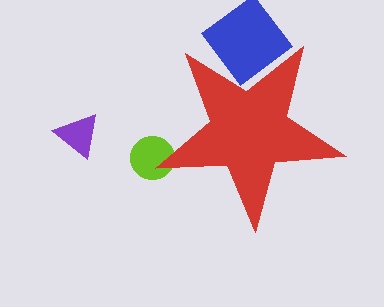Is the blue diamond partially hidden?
Yes, the blue diamond is partially hidden behind the red star.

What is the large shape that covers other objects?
A red star.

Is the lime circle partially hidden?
Yes, the lime circle is partially hidden behind the red star.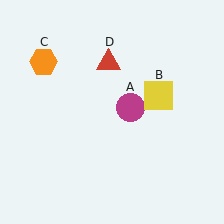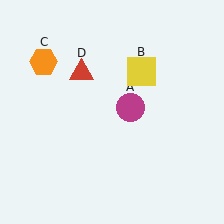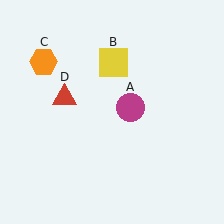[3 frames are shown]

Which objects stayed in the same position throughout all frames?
Magenta circle (object A) and orange hexagon (object C) remained stationary.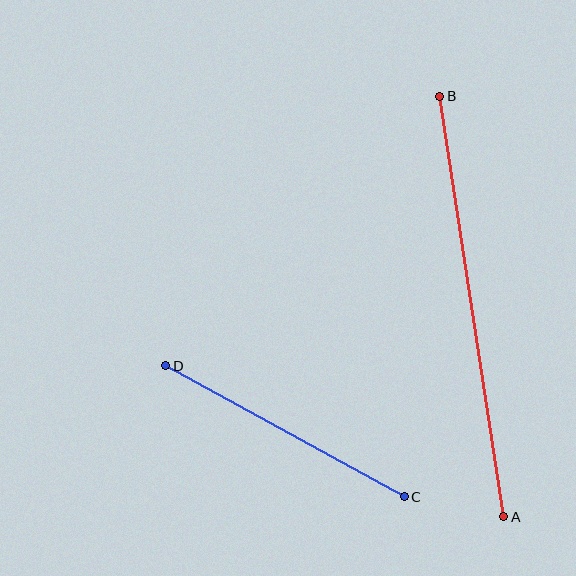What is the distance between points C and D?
The distance is approximately 272 pixels.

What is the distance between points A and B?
The distance is approximately 425 pixels.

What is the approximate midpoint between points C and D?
The midpoint is at approximately (285, 431) pixels.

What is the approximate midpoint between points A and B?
The midpoint is at approximately (472, 306) pixels.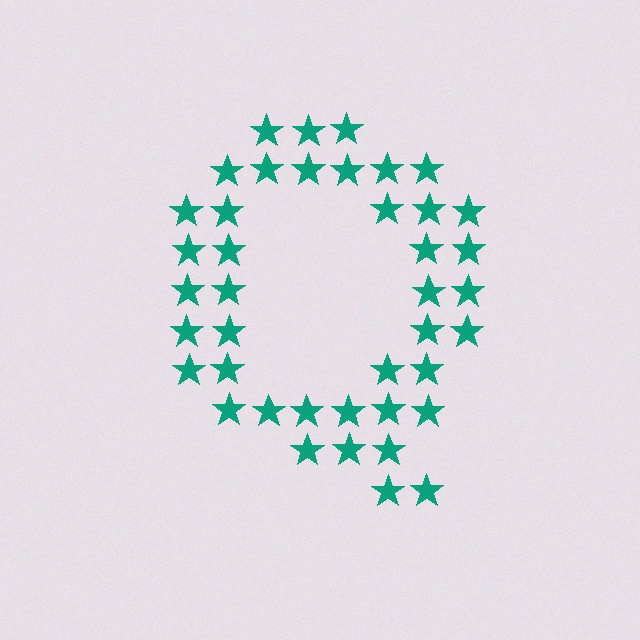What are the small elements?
The small elements are stars.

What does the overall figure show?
The overall figure shows the letter Q.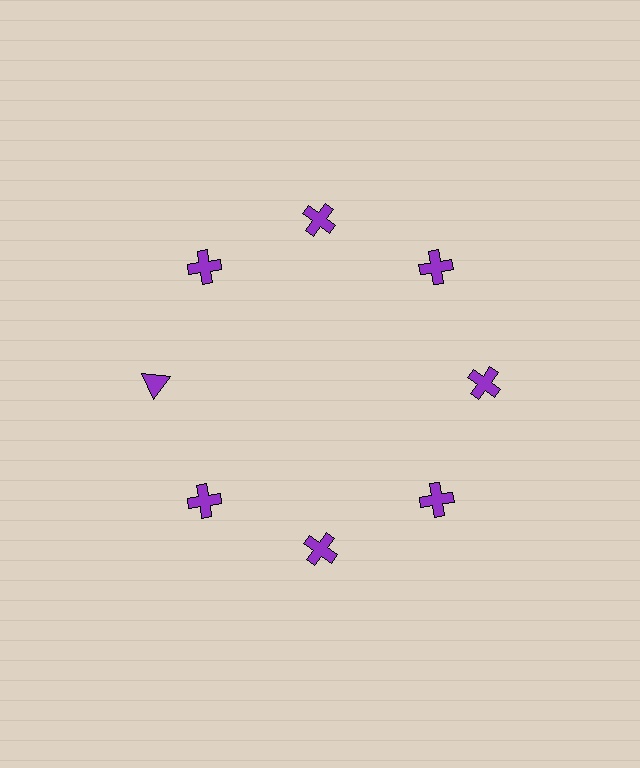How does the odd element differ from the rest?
It has a different shape: triangle instead of cross.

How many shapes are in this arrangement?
There are 8 shapes arranged in a ring pattern.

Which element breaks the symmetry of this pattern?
The purple triangle at roughly the 9 o'clock position breaks the symmetry. All other shapes are purple crosses.